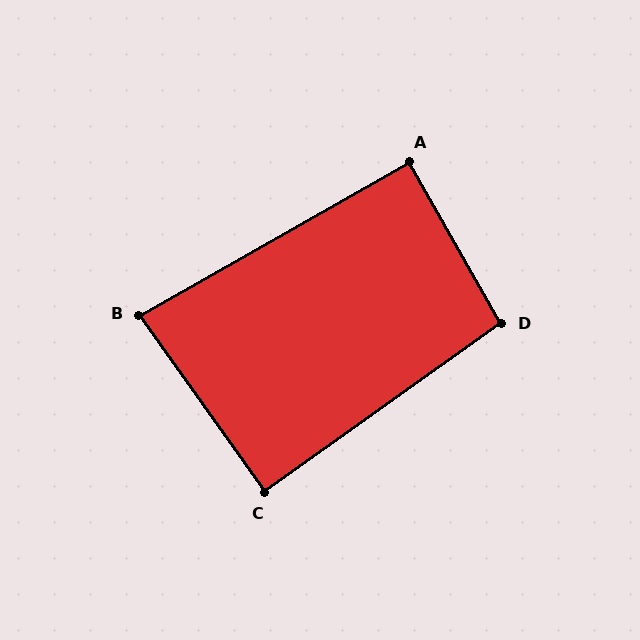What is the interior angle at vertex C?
Approximately 90 degrees (approximately right).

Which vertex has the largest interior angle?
D, at approximately 96 degrees.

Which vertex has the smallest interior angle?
B, at approximately 84 degrees.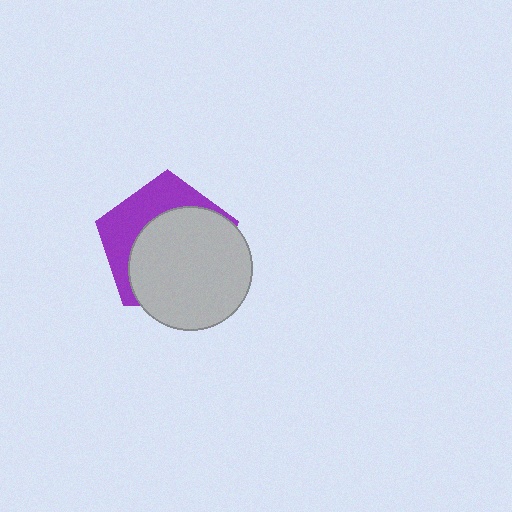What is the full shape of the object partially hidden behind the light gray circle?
The partially hidden object is a purple pentagon.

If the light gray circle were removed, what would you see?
You would see the complete purple pentagon.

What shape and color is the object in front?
The object in front is a light gray circle.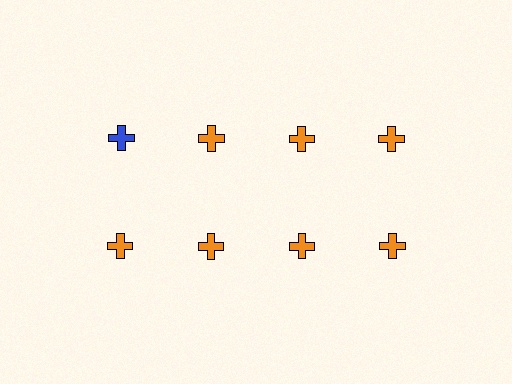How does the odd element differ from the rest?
It has a different color: blue instead of orange.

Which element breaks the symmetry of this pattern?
The blue cross in the top row, leftmost column breaks the symmetry. All other shapes are orange crosses.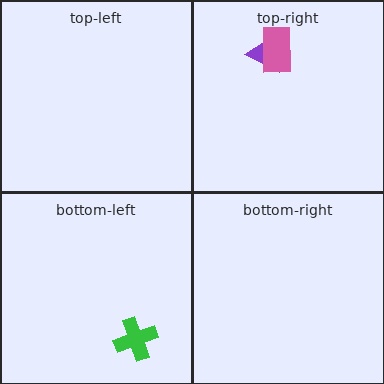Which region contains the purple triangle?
The top-right region.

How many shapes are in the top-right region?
2.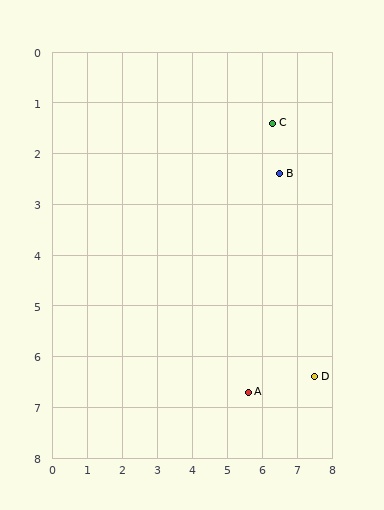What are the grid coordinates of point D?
Point D is at approximately (7.5, 6.4).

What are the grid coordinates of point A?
Point A is at approximately (5.6, 6.7).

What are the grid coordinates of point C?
Point C is at approximately (6.3, 1.4).